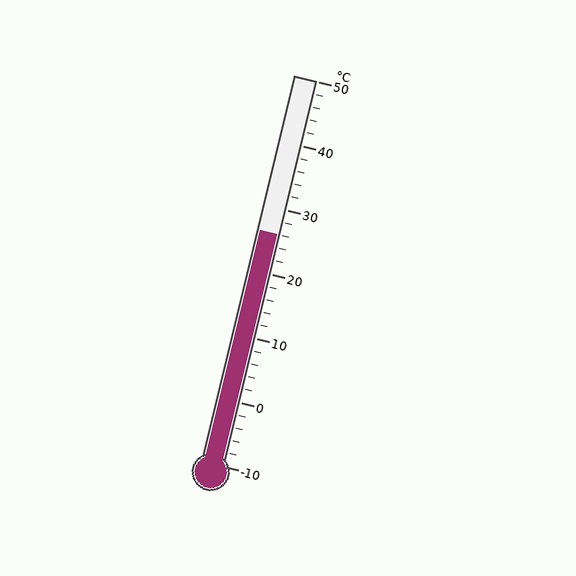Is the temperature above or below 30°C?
The temperature is below 30°C.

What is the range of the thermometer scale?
The thermometer scale ranges from -10°C to 50°C.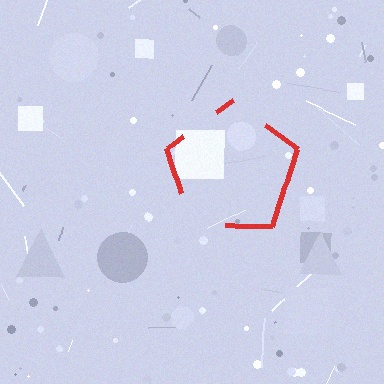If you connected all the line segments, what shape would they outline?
They would outline a pentagon.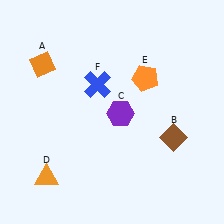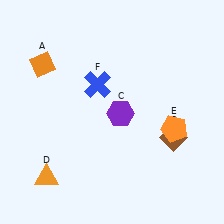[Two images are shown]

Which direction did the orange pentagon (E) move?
The orange pentagon (E) moved down.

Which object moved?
The orange pentagon (E) moved down.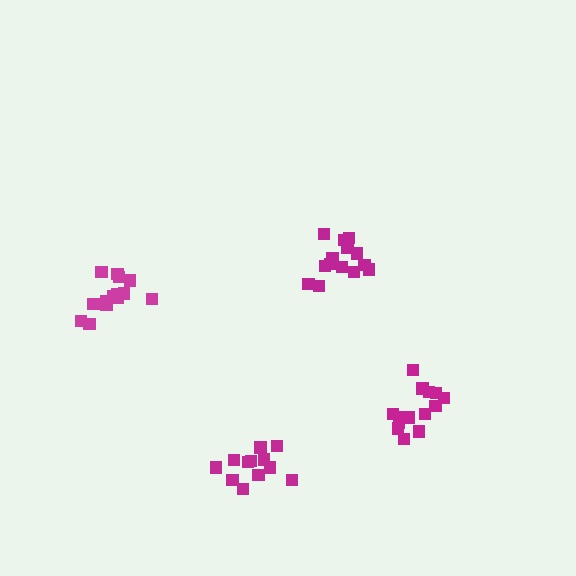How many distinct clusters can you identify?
There are 4 distinct clusters.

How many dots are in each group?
Group 1: 14 dots, Group 2: 12 dots, Group 3: 15 dots, Group 4: 14 dots (55 total).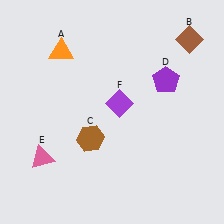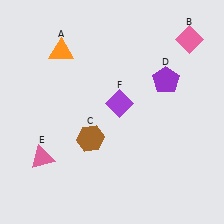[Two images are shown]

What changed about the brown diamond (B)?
In Image 1, B is brown. In Image 2, it changed to pink.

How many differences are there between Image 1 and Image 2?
There is 1 difference between the two images.